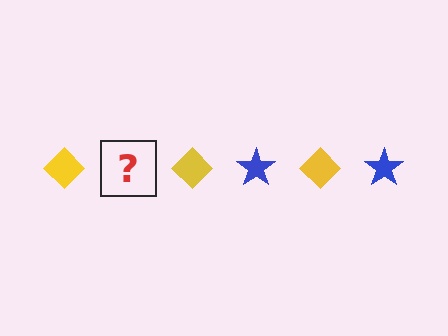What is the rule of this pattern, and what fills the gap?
The rule is that the pattern alternates between yellow diamond and blue star. The gap should be filled with a blue star.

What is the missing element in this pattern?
The missing element is a blue star.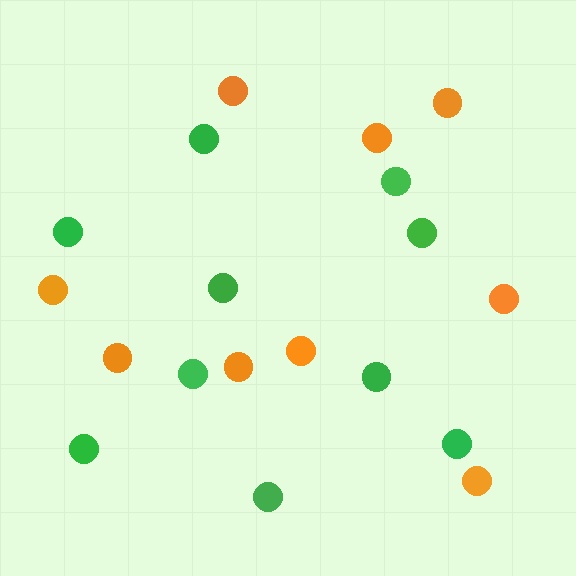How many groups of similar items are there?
There are 2 groups: one group of orange circles (9) and one group of green circles (10).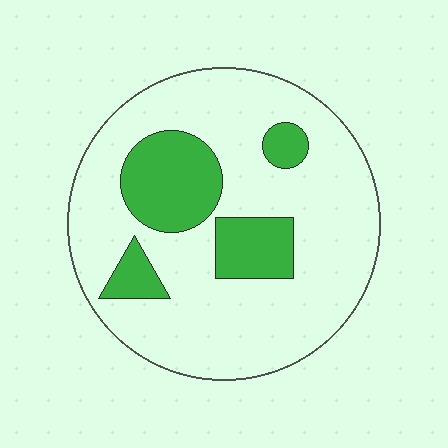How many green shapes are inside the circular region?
4.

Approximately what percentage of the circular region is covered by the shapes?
Approximately 20%.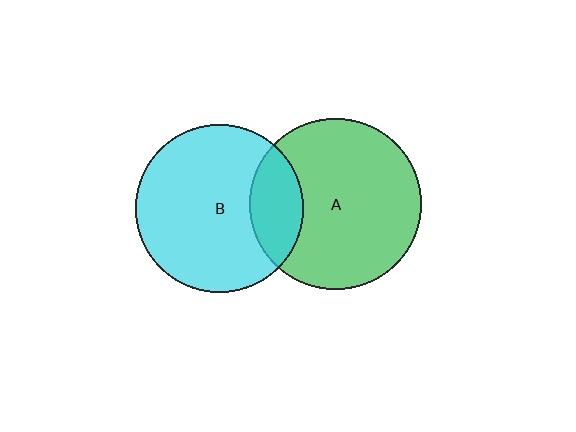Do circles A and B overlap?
Yes.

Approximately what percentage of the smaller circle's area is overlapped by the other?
Approximately 20%.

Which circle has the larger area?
Circle A (green).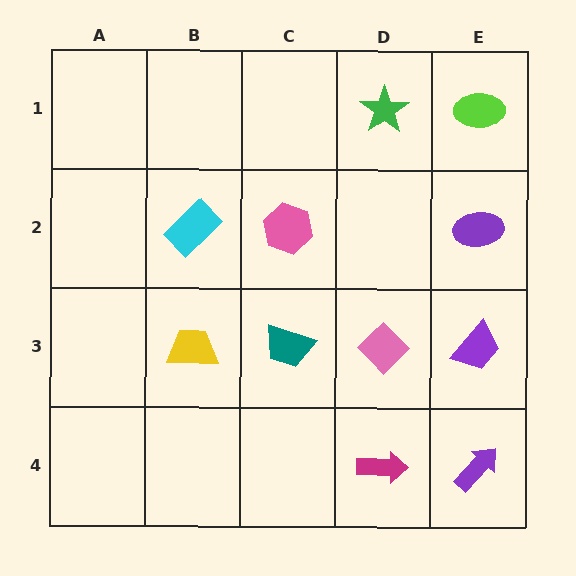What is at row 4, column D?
A magenta arrow.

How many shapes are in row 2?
3 shapes.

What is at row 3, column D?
A pink diamond.